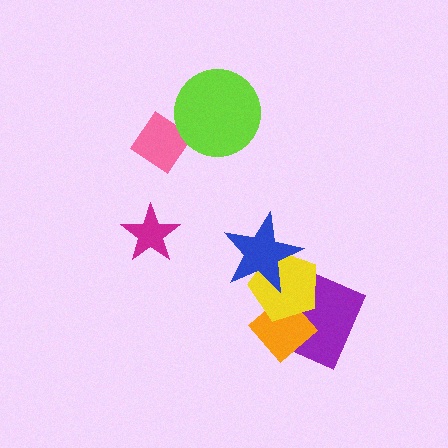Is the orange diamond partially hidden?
Yes, it is partially covered by another shape.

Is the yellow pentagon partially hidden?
Yes, it is partially covered by another shape.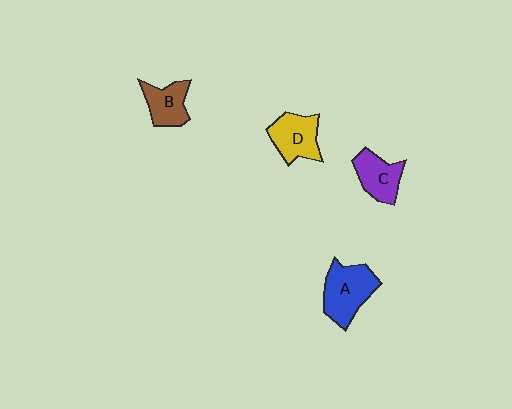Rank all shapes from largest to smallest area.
From largest to smallest: A (blue), D (yellow), C (purple), B (brown).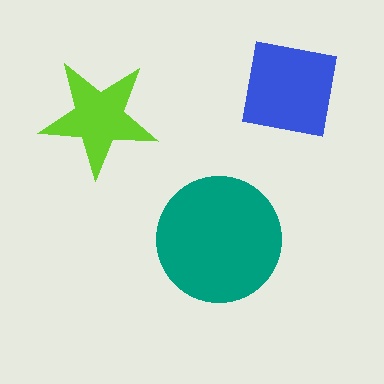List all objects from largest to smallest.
The teal circle, the blue square, the lime star.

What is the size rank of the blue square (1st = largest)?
2nd.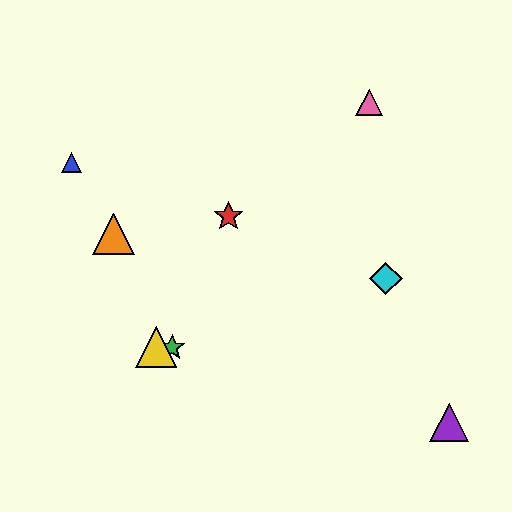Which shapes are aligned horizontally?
The green star, the yellow triangle are aligned horizontally.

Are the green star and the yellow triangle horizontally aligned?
Yes, both are at y≈347.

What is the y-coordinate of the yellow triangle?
The yellow triangle is at y≈347.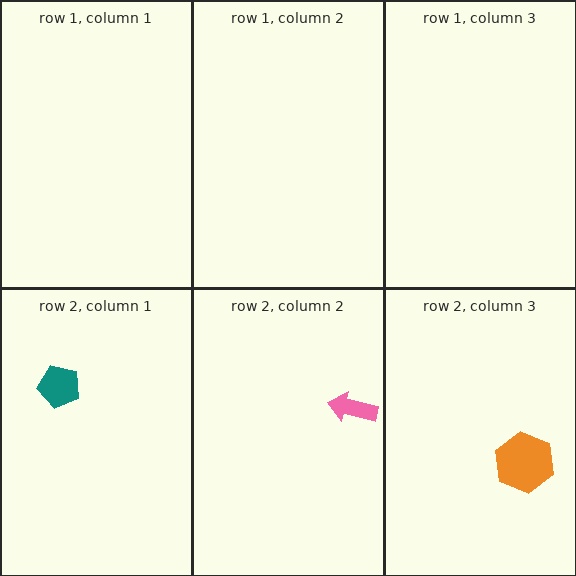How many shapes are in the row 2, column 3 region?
1.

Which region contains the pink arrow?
The row 2, column 2 region.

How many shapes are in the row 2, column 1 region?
1.